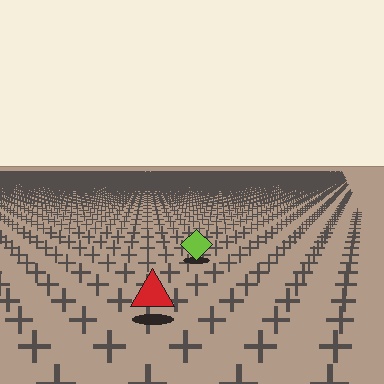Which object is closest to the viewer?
The red triangle is closest. The texture marks near it are larger and more spread out.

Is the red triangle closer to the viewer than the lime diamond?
Yes. The red triangle is closer — you can tell from the texture gradient: the ground texture is coarser near it.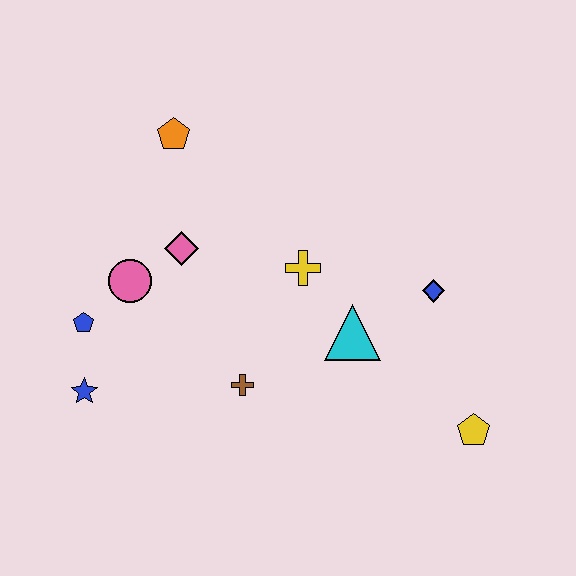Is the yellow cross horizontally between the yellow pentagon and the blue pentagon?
Yes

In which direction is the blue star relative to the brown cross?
The blue star is to the left of the brown cross.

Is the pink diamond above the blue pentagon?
Yes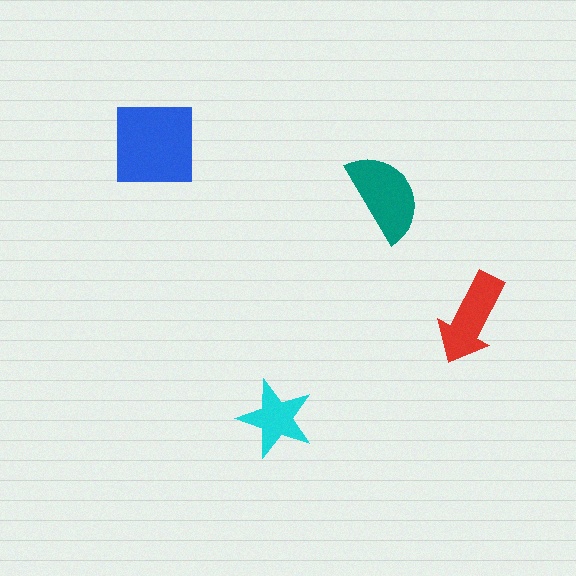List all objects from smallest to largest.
The cyan star, the red arrow, the teal semicircle, the blue square.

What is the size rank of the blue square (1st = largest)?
1st.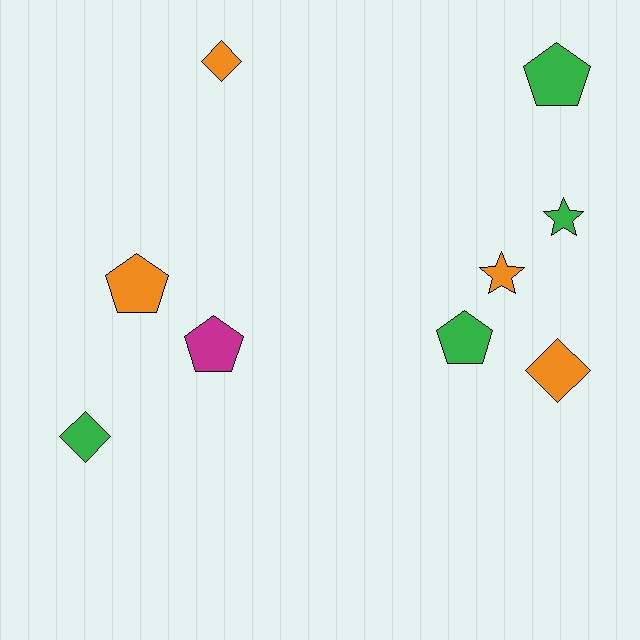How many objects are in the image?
There are 9 objects.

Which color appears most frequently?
Orange, with 4 objects.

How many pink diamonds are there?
There are no pink diamonds.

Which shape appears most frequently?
Pentagon, with 4 objects.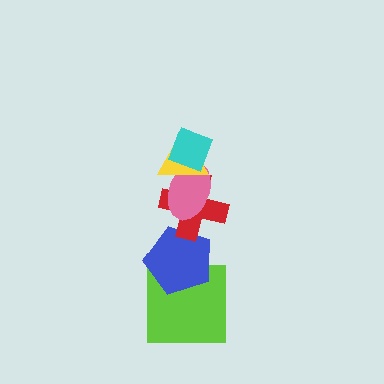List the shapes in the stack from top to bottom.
From top to bottom: the cyan diamond, the yellow triangle, the pink ellipse, the red cross, the blue pentagon, the lime square.